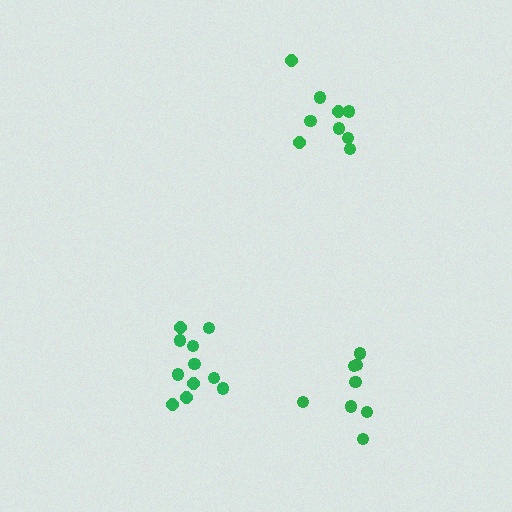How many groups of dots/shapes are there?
There are 3 groups.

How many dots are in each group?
Group 1: 8 dots, Group 2: 9 dots, Group 3: 11 dots (28 total).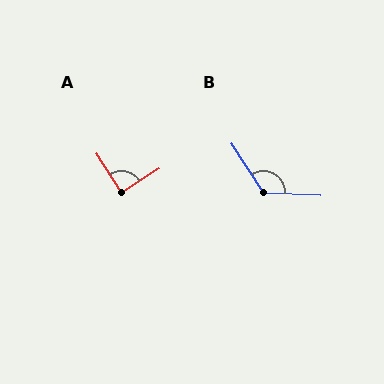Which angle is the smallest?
A, at approximately 91 degrees.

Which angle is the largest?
B, at approximately 125 degrees.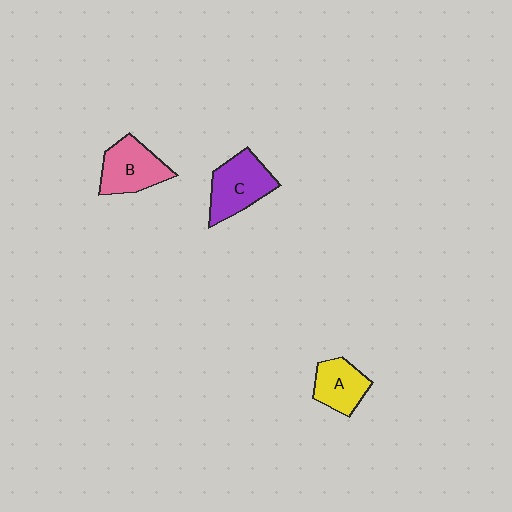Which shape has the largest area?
Shape C (purple).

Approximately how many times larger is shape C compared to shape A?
Approximately 1.4 times.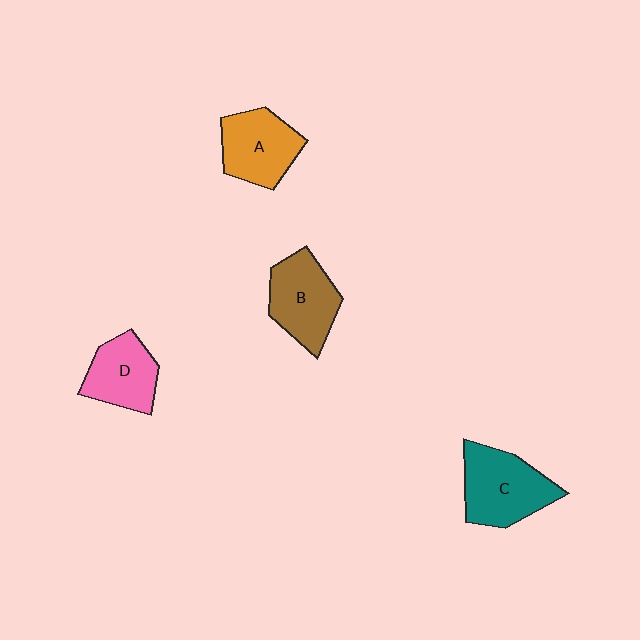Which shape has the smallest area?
Shape D (pink).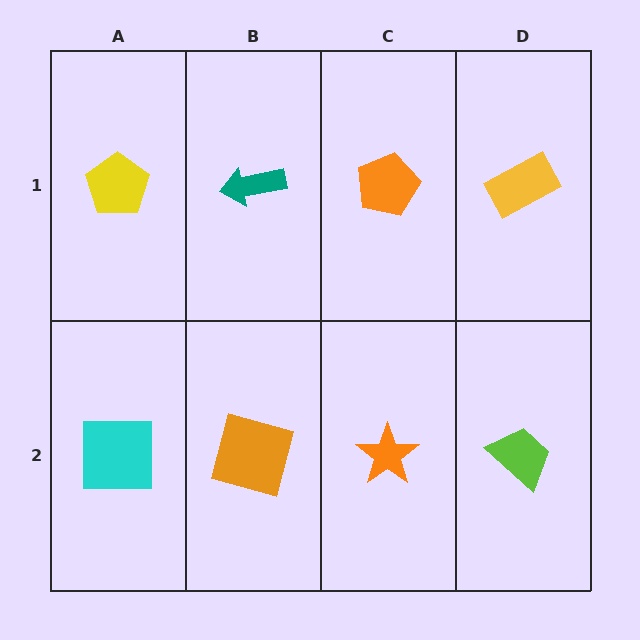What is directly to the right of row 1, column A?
A teal arrow.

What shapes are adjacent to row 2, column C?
An orange pentagon (row 1, column C), an orange square (row 2, column B), a lime trapezoid (row 2, column D).